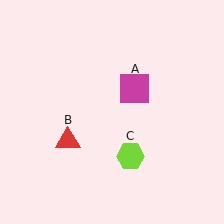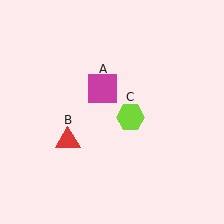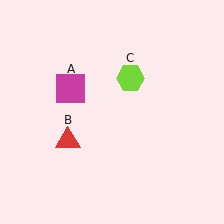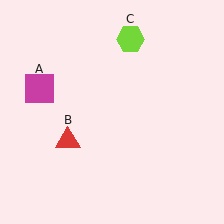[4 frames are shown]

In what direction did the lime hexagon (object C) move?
The lime hexagon (object C) moved up.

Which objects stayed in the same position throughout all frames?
Red triangle (object B) remained stationary.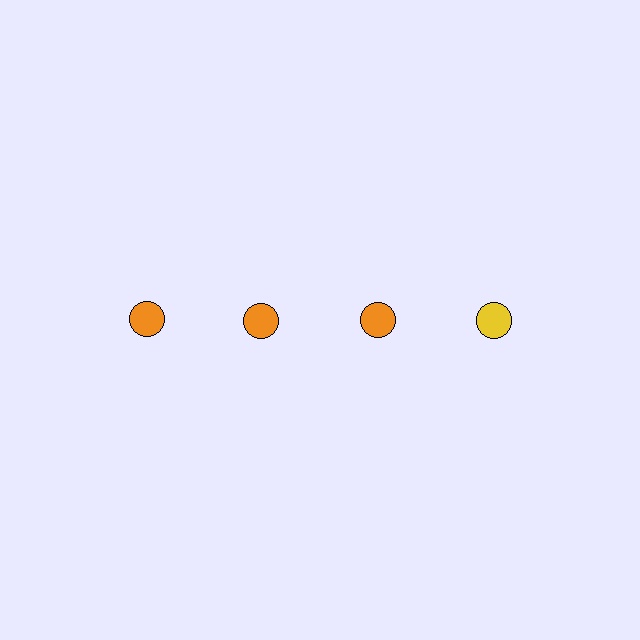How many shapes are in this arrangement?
There are 4 shapes arranged in a grid pattern.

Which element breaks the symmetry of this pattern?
The yellow circle in the top row, second from right column breaks the symmetry. All other shapes are orange circles.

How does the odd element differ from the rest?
It has a different color: yellow instead of orange.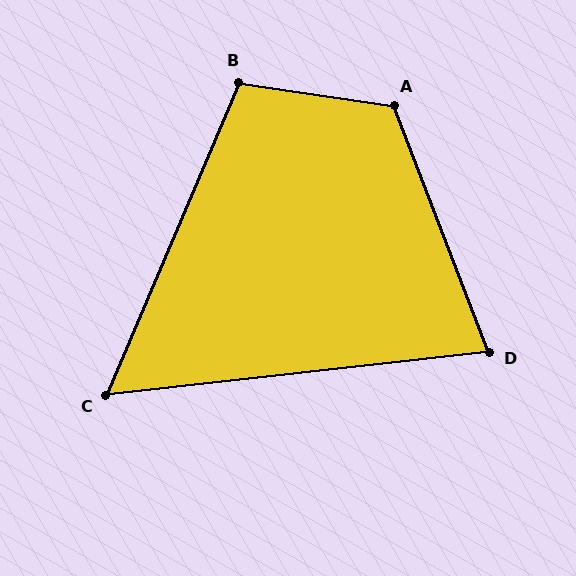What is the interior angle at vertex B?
Approximately 105 degrees (obtuse).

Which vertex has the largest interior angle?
A, at approximately 119 degrees.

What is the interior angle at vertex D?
Approximately 75 degrees (acute).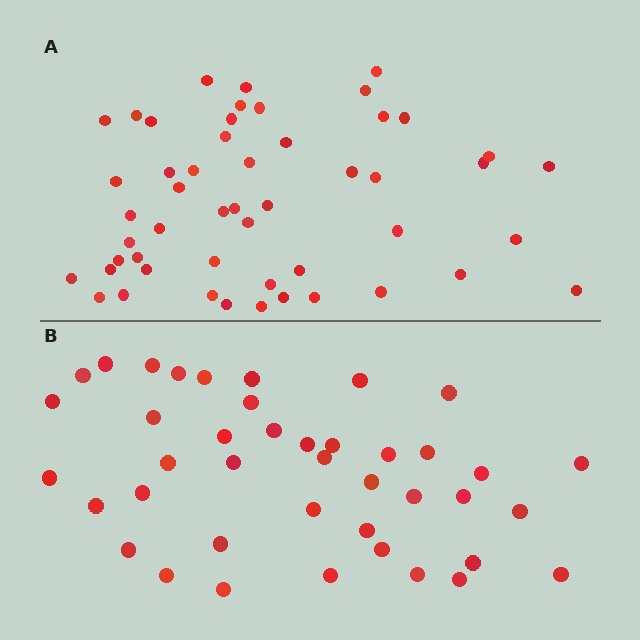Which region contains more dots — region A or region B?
Region A (the top region) has more dots.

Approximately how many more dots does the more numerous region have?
Region A has roughly 10 or so more dots than region B.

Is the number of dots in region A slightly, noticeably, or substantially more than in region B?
Region A has only slightly more — the two regions are fairly close. The ratio is roughly 1.2 to 1.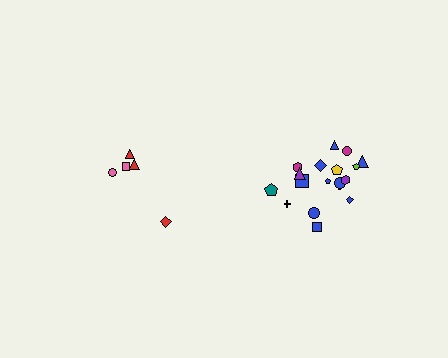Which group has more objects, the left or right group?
The right group.